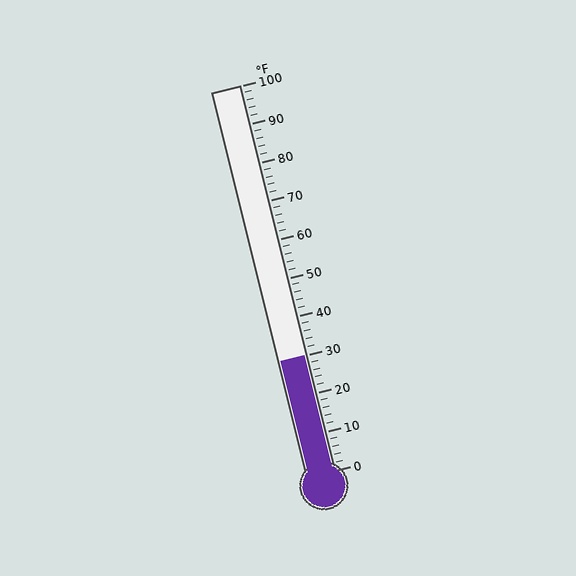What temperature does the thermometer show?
The thermometer shows approximately 30°F.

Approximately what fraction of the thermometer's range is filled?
The thermometer is filled to approximately 30% of its range.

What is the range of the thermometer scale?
The thermometer scale ranges from 0°F to 100°F.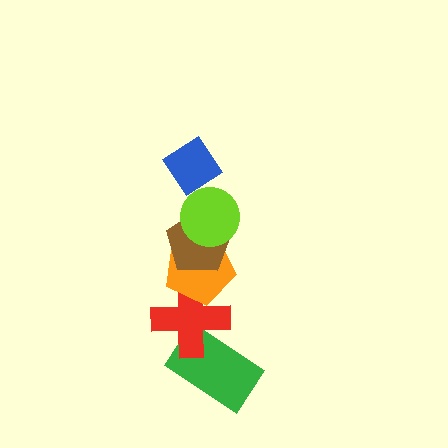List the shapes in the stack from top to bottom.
From top to bottom: the blue diamond, the lime circle, the brown pentagon, the orange pentagon, the red cross, the green rectangle.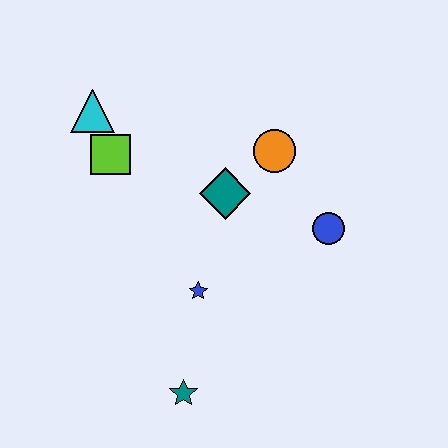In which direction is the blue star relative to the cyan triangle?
The blue star is below the cyan triangle.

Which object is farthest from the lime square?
The teal star is farthest from the lime square.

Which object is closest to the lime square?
The cyan triangle is closest to the lime square.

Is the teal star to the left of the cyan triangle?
No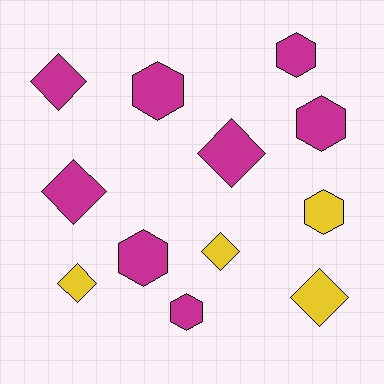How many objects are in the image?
There are 12 objects.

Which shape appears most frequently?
Diamond, with 6 objects.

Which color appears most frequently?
Magenta, with 8 objects.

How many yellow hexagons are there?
There is 1 yellow hexagon.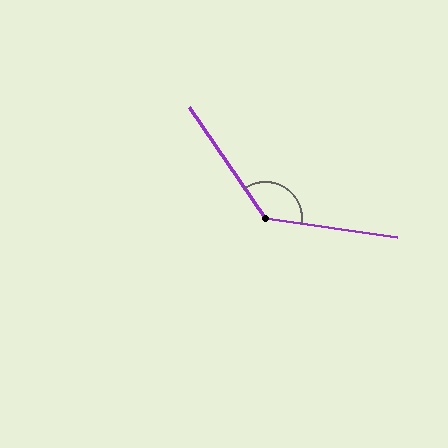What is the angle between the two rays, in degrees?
Approximately 133 degrees.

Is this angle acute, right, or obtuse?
It is obtuse.